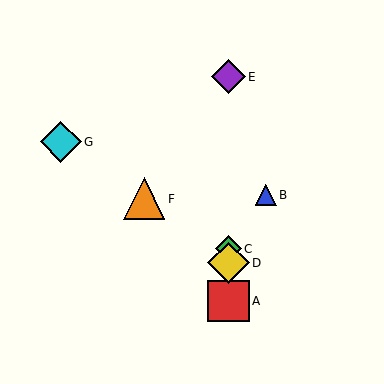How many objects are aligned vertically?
4 objects (A, C, D, E) are aligned vertically.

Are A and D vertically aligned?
Yes, both are at x≈228.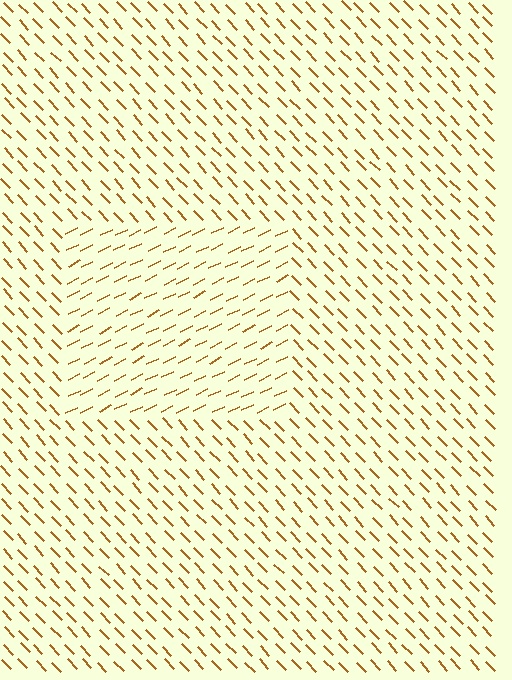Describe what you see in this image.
The image is filled with small brown line segments. A rectangle region in the image has lines oriented differently from the surrounding lines, creating a visible texture boundary.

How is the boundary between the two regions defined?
The boundary is defined purely by a change in line orientation (approximately 73 degrees difference). All lines are the same color and thickness.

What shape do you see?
I see a rectangle.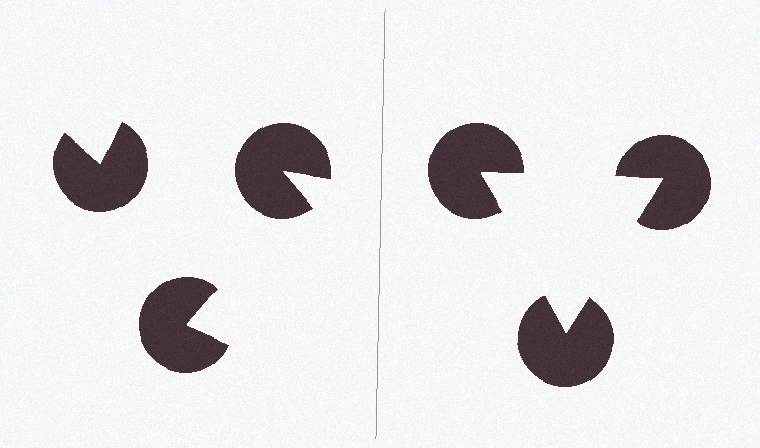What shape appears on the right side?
An illusory triangle.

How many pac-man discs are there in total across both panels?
6 — 3 on each side.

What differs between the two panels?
The pac-man discs are positioned identically on both sides; only the wedge orientations differ. On the right they align to a triangle; on the left they are misaligned.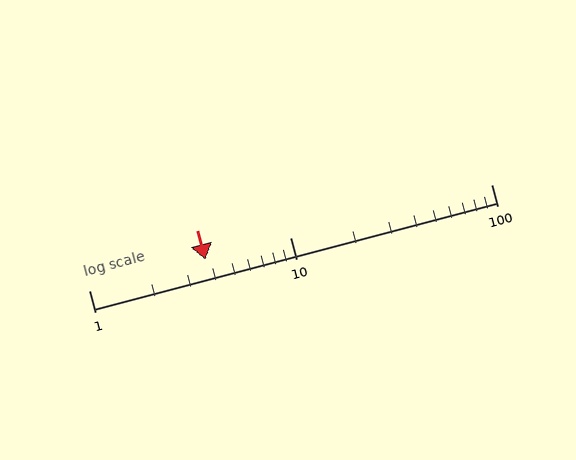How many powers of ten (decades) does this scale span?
The scale spans 2 decades, from 1 to 100.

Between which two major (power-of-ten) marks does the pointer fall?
The pointer is between 1 and 10.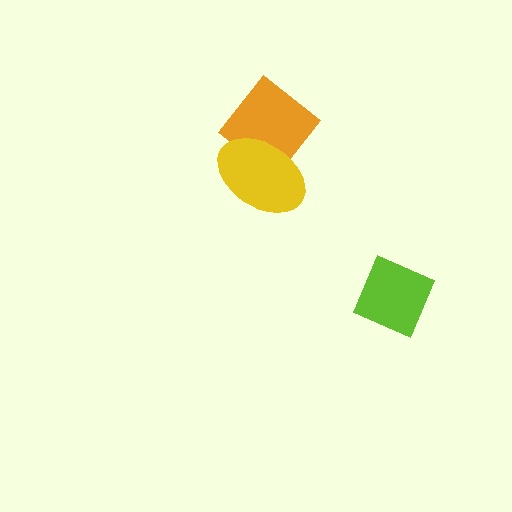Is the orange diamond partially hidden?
Yes, it is partially covered by another shape.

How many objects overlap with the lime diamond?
0 objects overlap with the lime diamond.